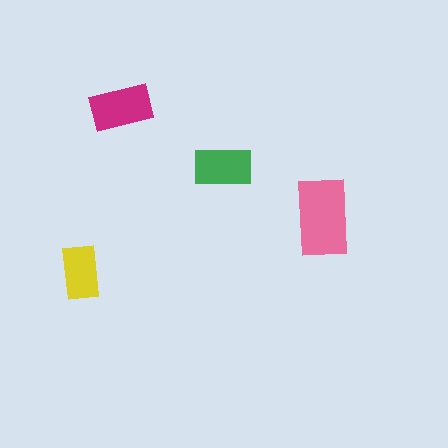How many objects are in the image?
There are 4 objects in the image.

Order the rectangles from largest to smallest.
the pink one, the magenta one, the green one, the yellow one.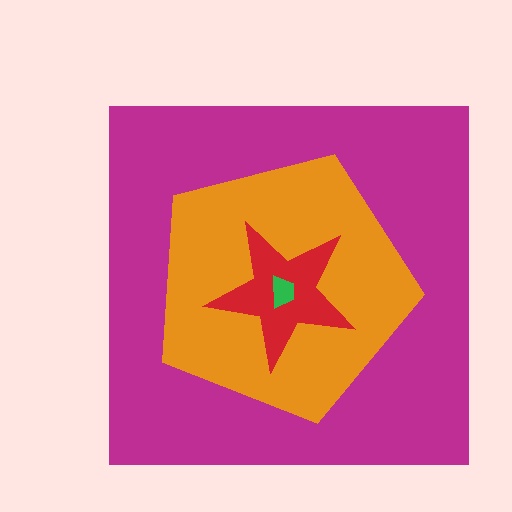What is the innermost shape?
The green trapezoid.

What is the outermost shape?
The magenta square.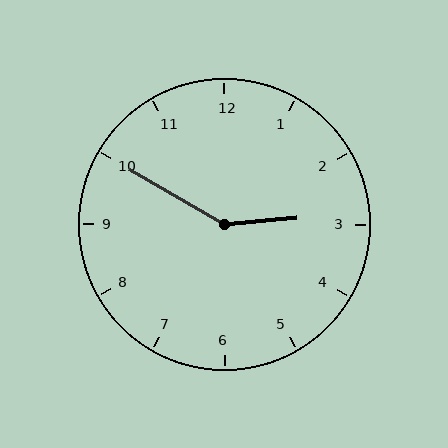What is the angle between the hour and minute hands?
Approximately 145 degrees.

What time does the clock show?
2:50.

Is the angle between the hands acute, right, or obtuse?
It is obtuse.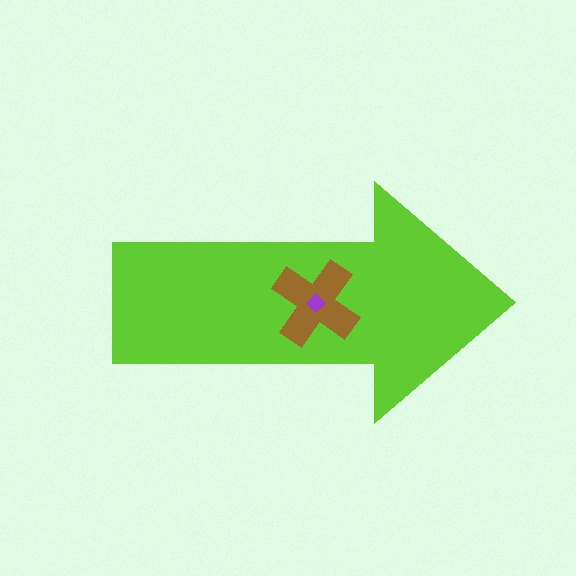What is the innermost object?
The purple diamond.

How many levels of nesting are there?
3.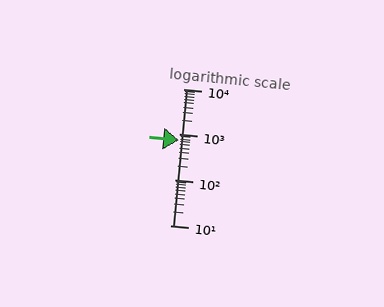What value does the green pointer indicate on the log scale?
The pointer indicates approximately 750.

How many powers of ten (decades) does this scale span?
The scale spans 3 decades, from 10 to 10000.